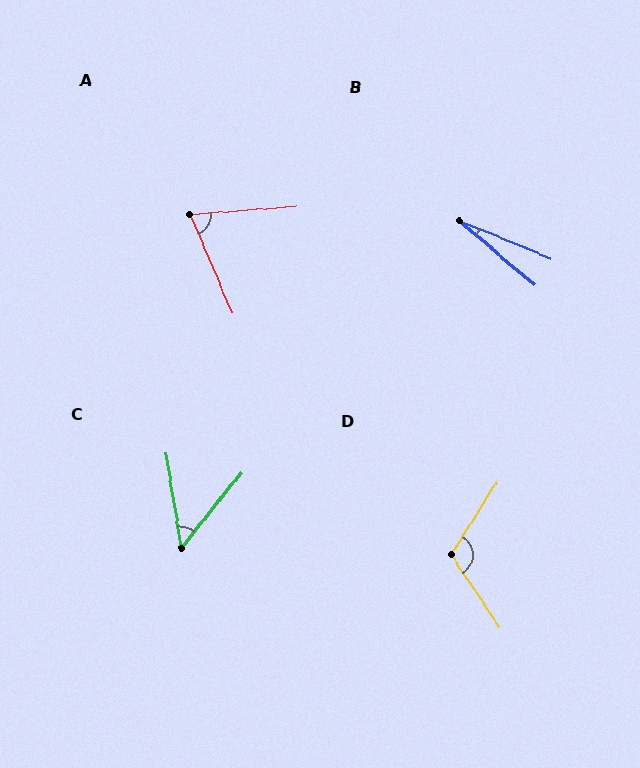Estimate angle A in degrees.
Approximately 71 degrees.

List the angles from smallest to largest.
B (18°), C (48°), A (71°), D (113°).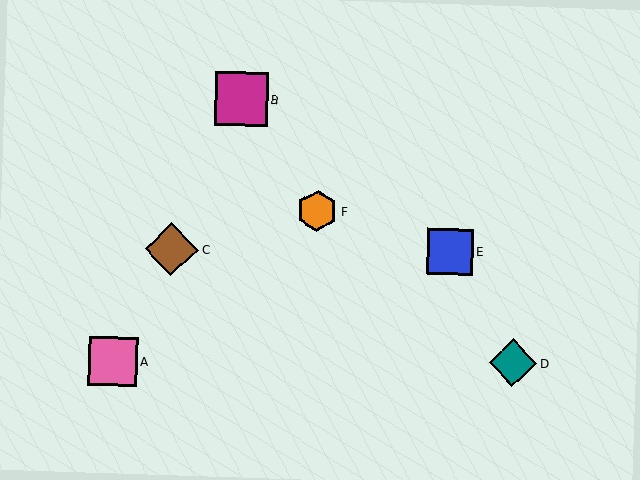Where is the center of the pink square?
The center of the pink square is at (113, 361).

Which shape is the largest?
The brown diamond (labeled C) is the largest.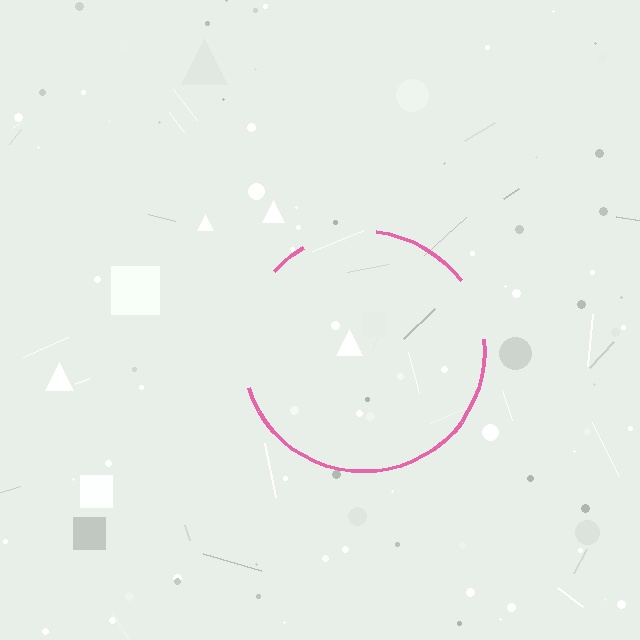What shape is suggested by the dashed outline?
The dashed outline suggests a circle.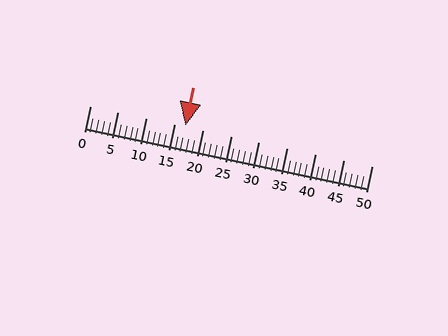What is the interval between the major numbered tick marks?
The major tick marks are spaced 5 units apart.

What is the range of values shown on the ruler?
The ruler shows values from 0 to 50.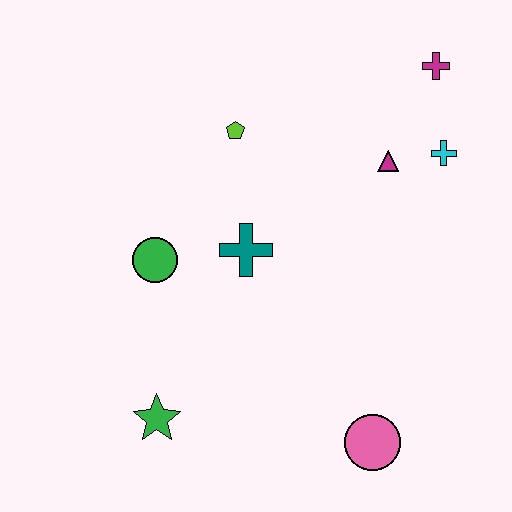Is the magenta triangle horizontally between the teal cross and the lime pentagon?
No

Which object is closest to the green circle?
The teal cross is closest to the green circle.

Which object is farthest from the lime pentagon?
The pink circle is farthest from the lime pentagon.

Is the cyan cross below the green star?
No